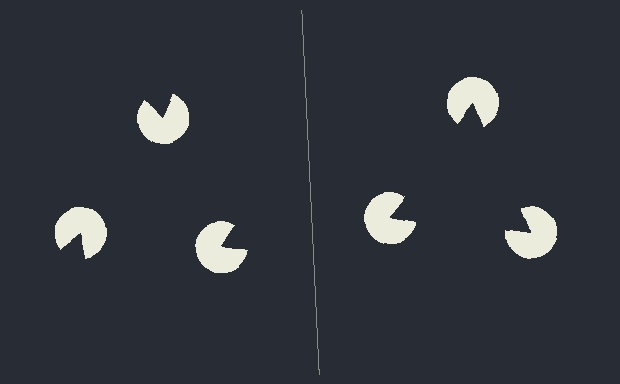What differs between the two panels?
The pac-man discs are positioned identically on both sides; only the wedge orientations differ. On the right they align to a triangle; on the left they are misaligned.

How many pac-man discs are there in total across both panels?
6 — 3 on each side.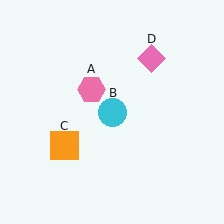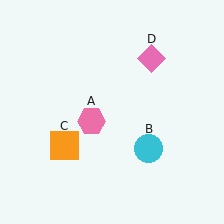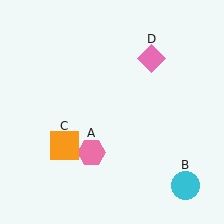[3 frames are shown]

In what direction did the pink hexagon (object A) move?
The pink hexagon (object A) moved down.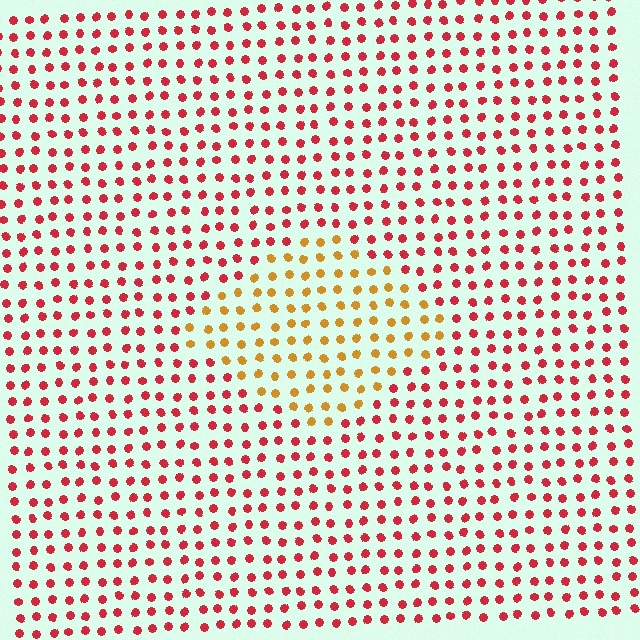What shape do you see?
I see a diamond.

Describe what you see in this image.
The image is filled with small red elements in a uniform arrangement. A diamond-shaped region is visible where the elements are tinted to a slightly different hue, forming a subtle color boundary.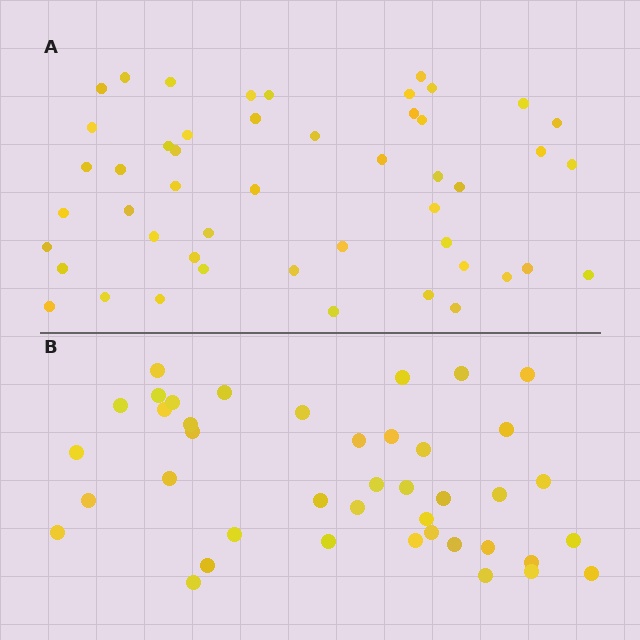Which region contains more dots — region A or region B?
Region A (the top region) has more dots.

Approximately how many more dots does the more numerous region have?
Region A has roughly 8 or so more dots than region B.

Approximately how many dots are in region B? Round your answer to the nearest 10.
About 40 dots. (The exact count is 41, which rounds to 40.)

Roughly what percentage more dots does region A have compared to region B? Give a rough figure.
About 20% more.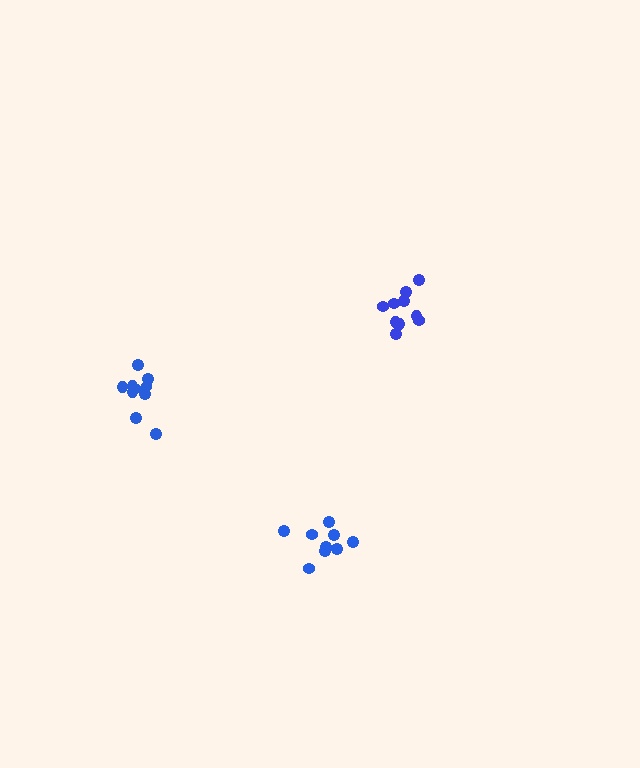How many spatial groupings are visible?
There are 3 spatial groupings.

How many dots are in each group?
Group 1: 10 dots, Group 2: 10 dots, Group 3: 9 dots (29 total).